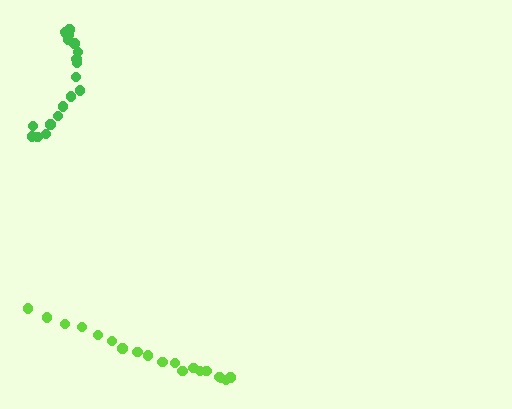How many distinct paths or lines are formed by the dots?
There are 2 distinct paths.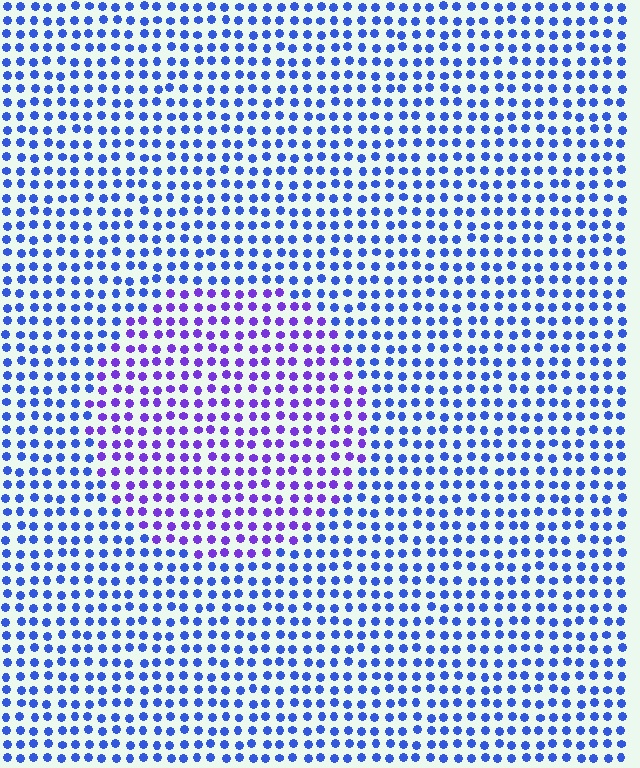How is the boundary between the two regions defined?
The boundary is defined purely by a slight shift in hue (about 38 degrees). Spacing, size, and orientation are identical on both sides.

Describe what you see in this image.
The image is filled with small blue elements in a uniform arrangement. A circle-shaped region is visible where the elements are tinted to a slightly different hue, forming a subtle color boundary.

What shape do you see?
I see a circle.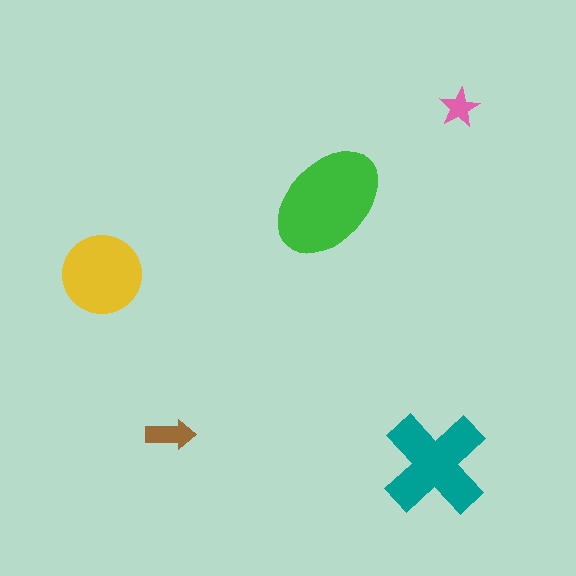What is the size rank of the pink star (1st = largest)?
5th.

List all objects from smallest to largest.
The pink star, the brown arrow, the yellow circle, the teal cross, the green ellipse.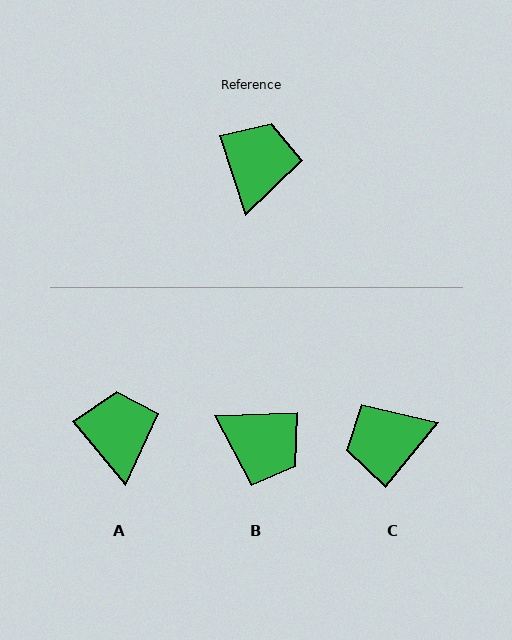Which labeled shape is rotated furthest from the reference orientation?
C, about 123 degrees away.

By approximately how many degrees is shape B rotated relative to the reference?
Approximately 106 degrees clockwise.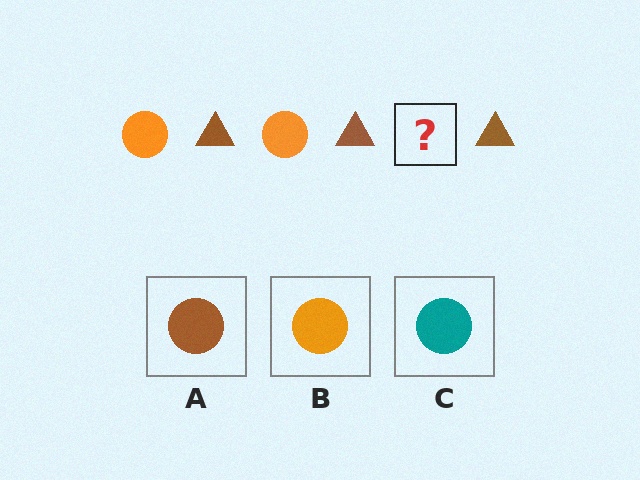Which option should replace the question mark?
Option B.